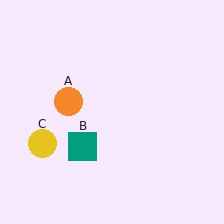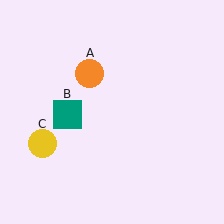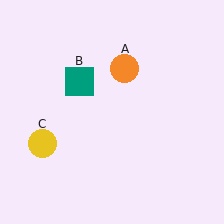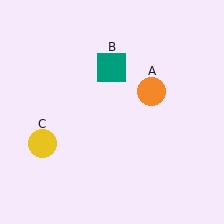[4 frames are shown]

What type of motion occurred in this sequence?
The orange circle (object A), teal square (object B) rotated clockwise around the center of the scene.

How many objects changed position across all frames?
2 objects changed position: orange circle (object A), teal square (object B).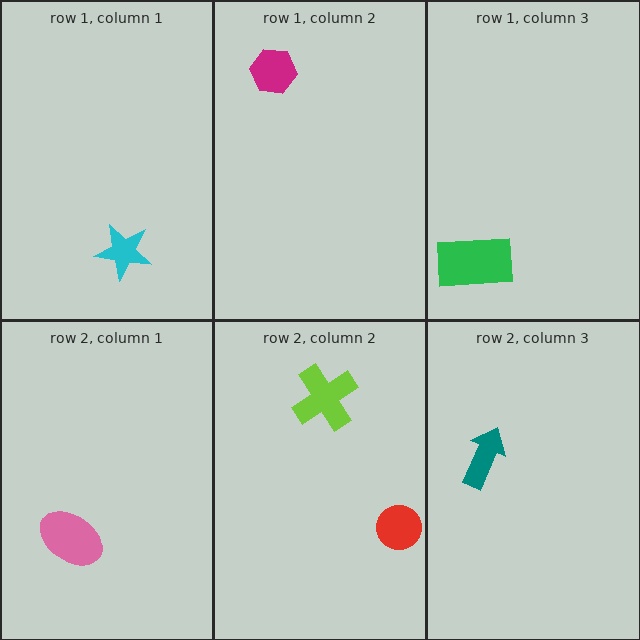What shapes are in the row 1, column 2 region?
The magenta hexagon.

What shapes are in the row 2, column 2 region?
The lime cross, the red circle.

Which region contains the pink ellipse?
The row 2, column 1 region.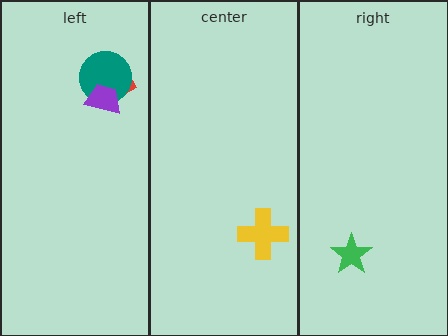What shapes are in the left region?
The red diamond, the teal circle, the purple trapezoid.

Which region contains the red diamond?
The left region.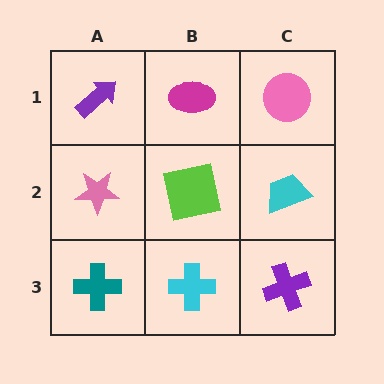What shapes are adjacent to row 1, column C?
A cyan trapezoid (row 2, column C), a magenta ellipse (row 1, column B).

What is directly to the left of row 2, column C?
A lime square.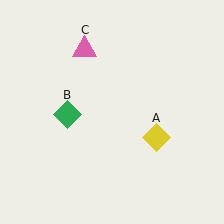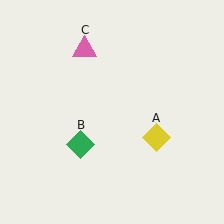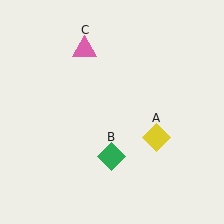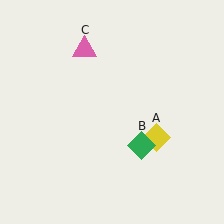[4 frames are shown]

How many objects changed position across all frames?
1 object changed position: green diamond (object B).